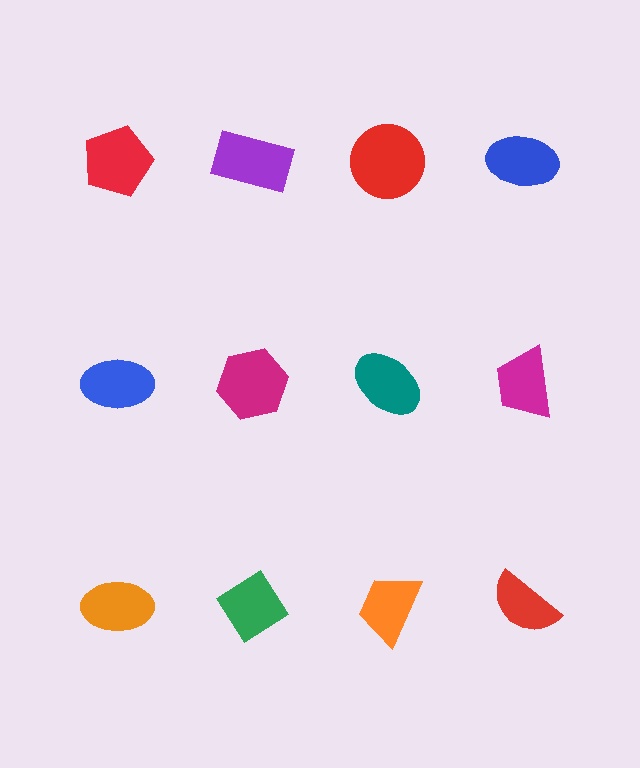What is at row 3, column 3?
An orange trapezoid.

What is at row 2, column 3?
A teal ellipse.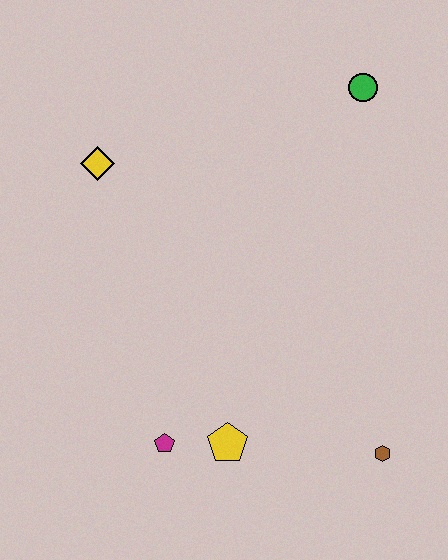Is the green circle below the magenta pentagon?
No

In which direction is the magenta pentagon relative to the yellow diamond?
The magenta pentagon is below the yellow diamond.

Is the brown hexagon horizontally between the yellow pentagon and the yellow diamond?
No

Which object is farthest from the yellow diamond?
The brown hexagon is farthest from the yellow diamond.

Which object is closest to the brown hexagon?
The yellow pentagon is closest to the brown hexagon.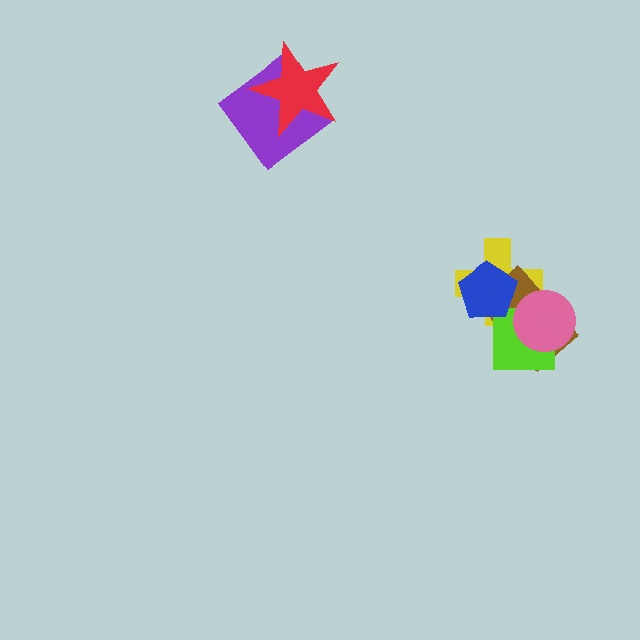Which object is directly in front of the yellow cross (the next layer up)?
The brown rectangle is directly in front of the yellow cross.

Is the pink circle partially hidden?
No, no other shape covers it.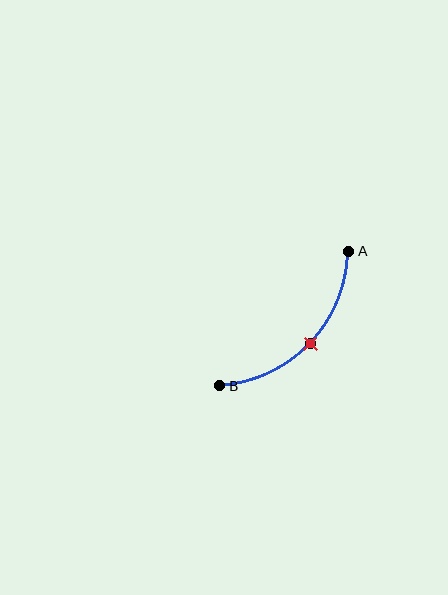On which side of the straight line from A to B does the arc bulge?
The arc bulges below and to the right of the straight line connecting A and B.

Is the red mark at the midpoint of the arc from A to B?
Yes. The red mark lies on the arc at equal arc-length from both A and B — it is the arc midpoint.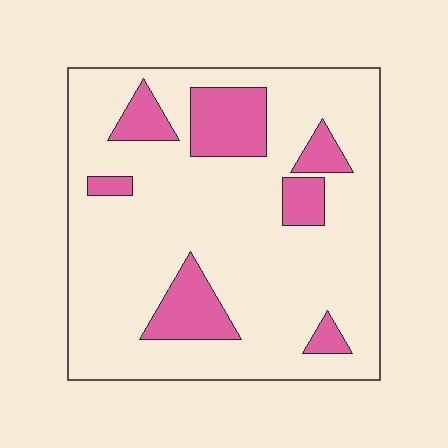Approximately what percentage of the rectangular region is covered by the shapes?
Approximately 20%.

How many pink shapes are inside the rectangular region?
7.